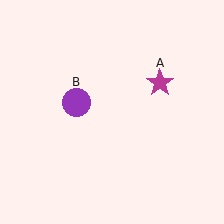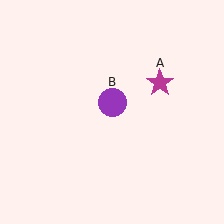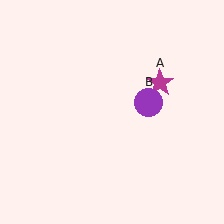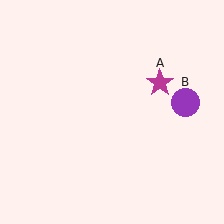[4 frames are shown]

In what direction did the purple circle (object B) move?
The purple circle (object B) moved right.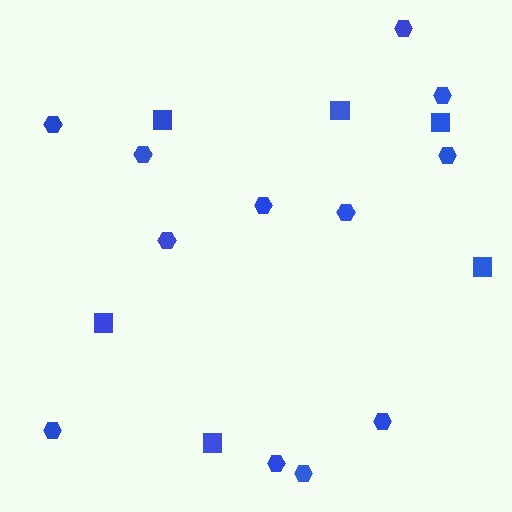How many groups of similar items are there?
There are 2 groups: one group of hexagons (12) and one group of squares (6).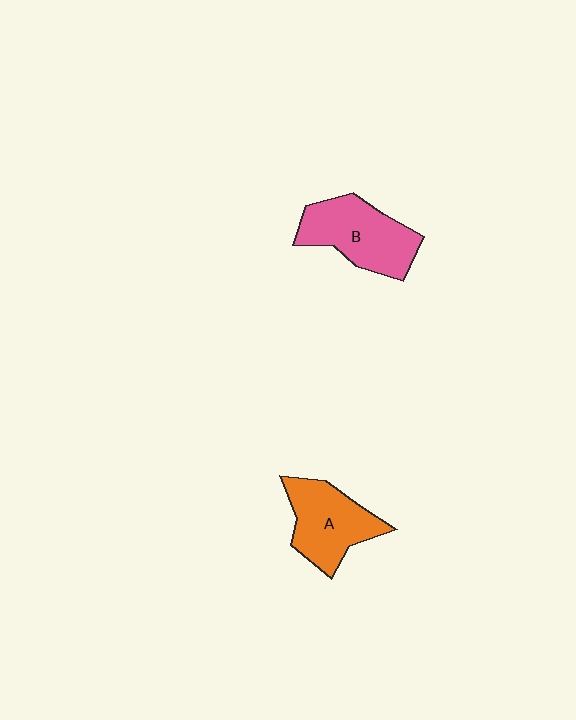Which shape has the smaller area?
Shape A (orange).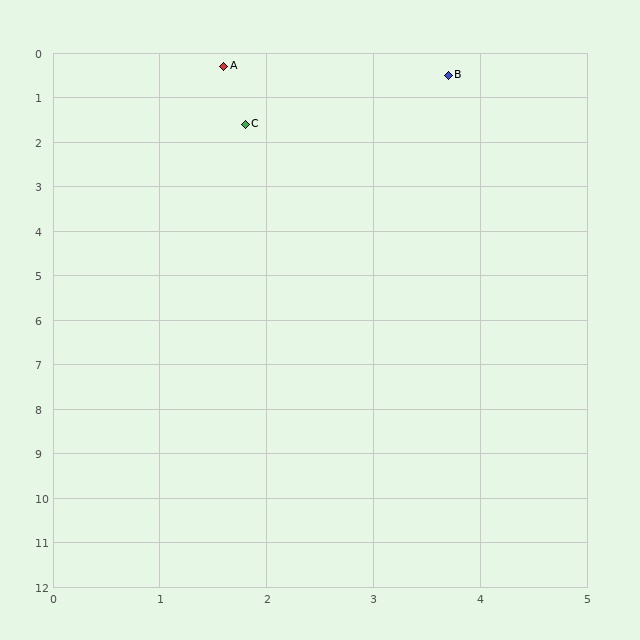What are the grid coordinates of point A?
Point A is at approximately (1.6, 0.3).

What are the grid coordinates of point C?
Point C is at approximately (1.8, 1.6).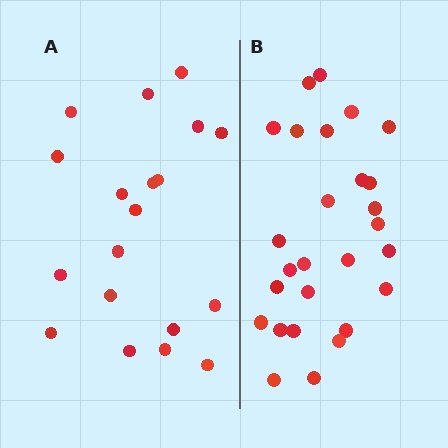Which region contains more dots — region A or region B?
Region B (the right region) has more dots.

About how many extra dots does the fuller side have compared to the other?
Region B has roughly 8 or so more dots than region A.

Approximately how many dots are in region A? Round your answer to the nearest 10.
About 20 dots. (The exact count is 19, which rounds to 20.)